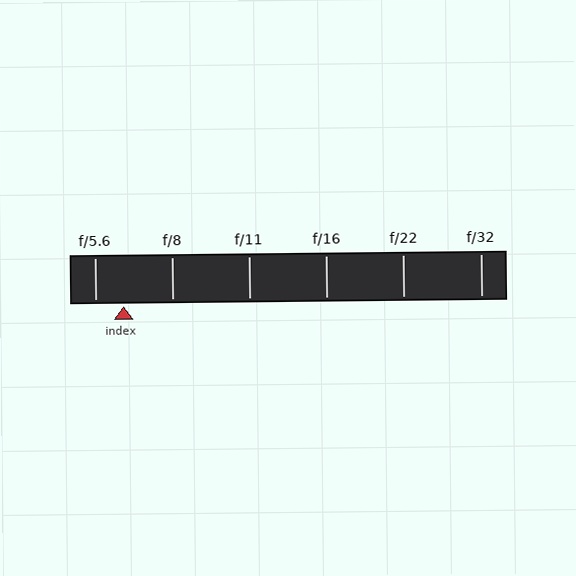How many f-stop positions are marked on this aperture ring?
There are 6 f-stop positions marked.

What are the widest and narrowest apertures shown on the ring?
The widest aperture shown is f/5.6 and the narrowest is f/32.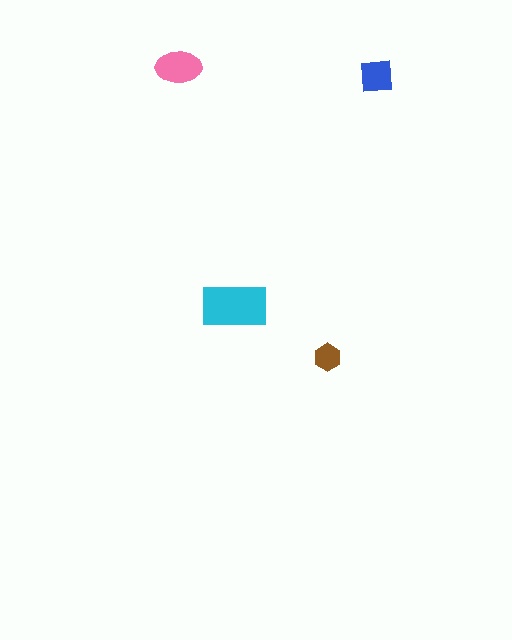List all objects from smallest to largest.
The brown hexagon, the blue square, the pink ellipse, the cyan rectangle.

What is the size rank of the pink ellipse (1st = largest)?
2nd.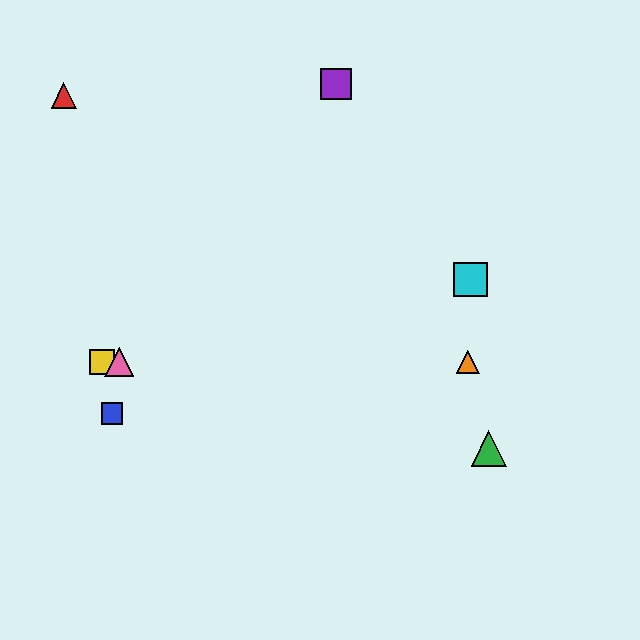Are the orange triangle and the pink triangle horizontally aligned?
Yes, both are at y≈362.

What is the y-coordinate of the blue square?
The blue square is at y≈414.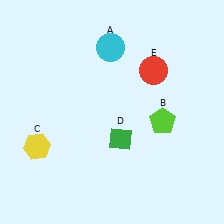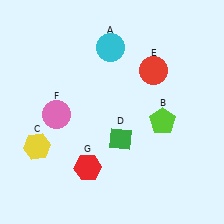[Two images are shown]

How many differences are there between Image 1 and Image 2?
There are 2 differences between the two images.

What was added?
A pink circle (F), a red hexagon (G) were added in Image 2.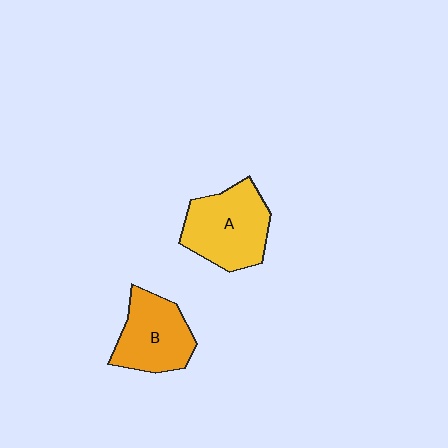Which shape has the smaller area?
Shape B (orange).